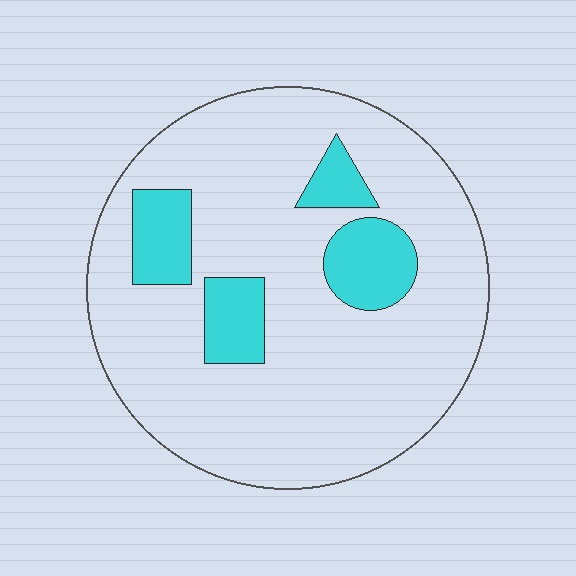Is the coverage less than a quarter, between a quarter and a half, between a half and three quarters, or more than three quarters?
Less than a quarter.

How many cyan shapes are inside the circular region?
4.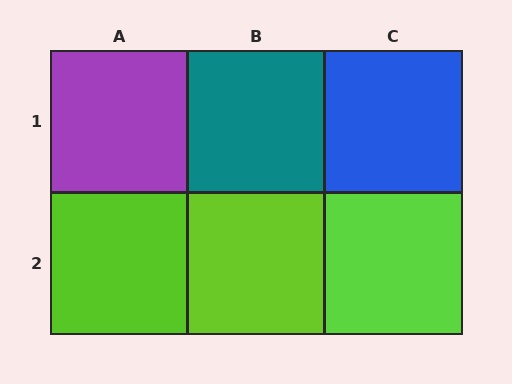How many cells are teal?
1 cell is teal.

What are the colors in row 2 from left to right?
Lime, lime, lime.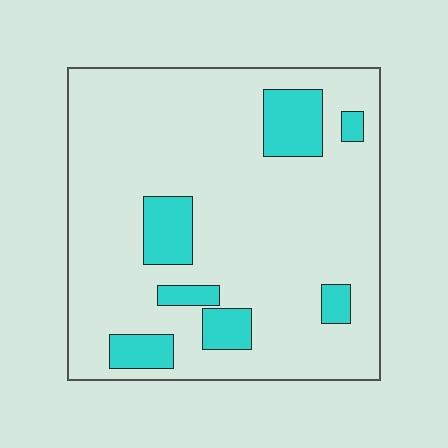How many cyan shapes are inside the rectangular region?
7.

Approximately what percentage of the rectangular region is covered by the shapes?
Approximately 15%.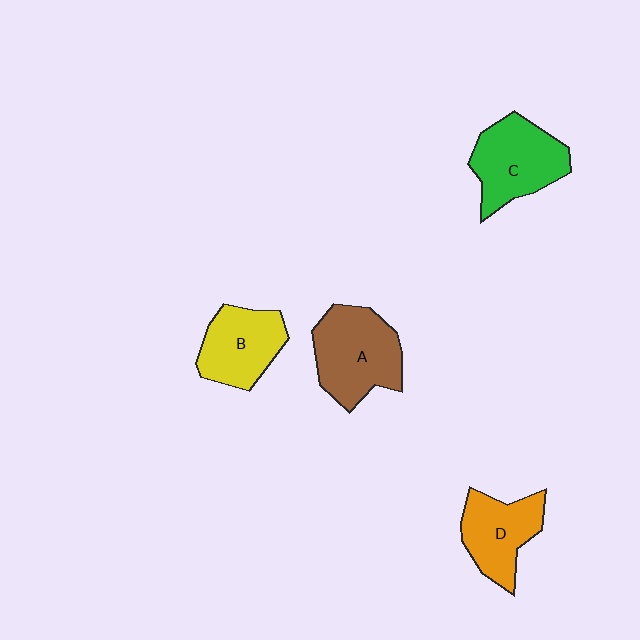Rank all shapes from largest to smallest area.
From largest to smallest: A (brown), C (green), B (yellow), D (orange).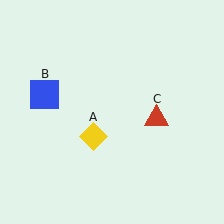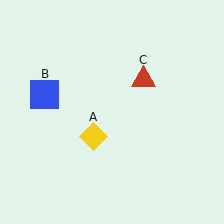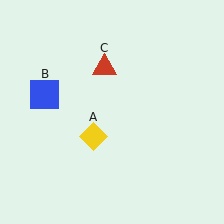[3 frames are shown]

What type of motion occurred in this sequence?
The red triangle (object C) rotated counterclockwise around the center of the scene.